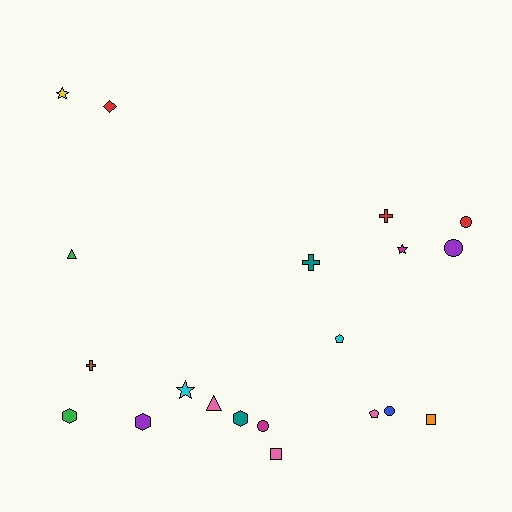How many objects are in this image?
There are 20 objects.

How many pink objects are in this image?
There are 3 pink objects.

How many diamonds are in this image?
There is 1 diamond.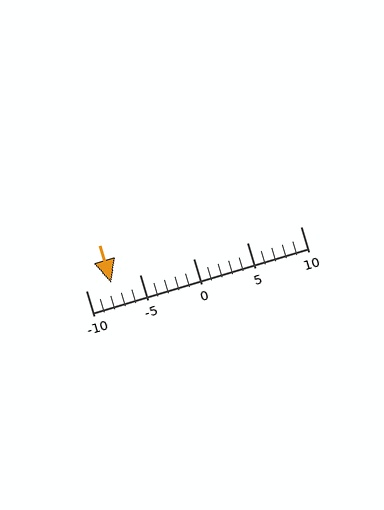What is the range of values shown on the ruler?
The ruler shows values from -10 to 10.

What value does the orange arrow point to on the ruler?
The orange arrow points to approximately -8.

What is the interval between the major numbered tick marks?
The major tick marks are spaced 5 units apart.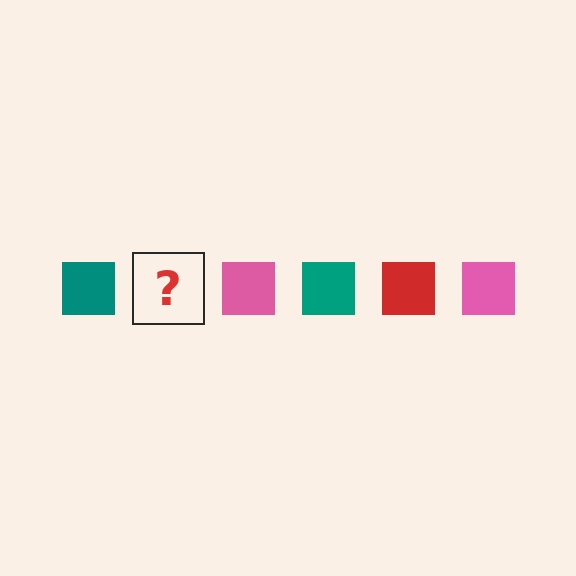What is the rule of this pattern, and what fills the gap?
The rule is that the pattern cycles through teal, red, pink squares. The gap should be filled with a red square.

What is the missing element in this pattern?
The missing element is a red square.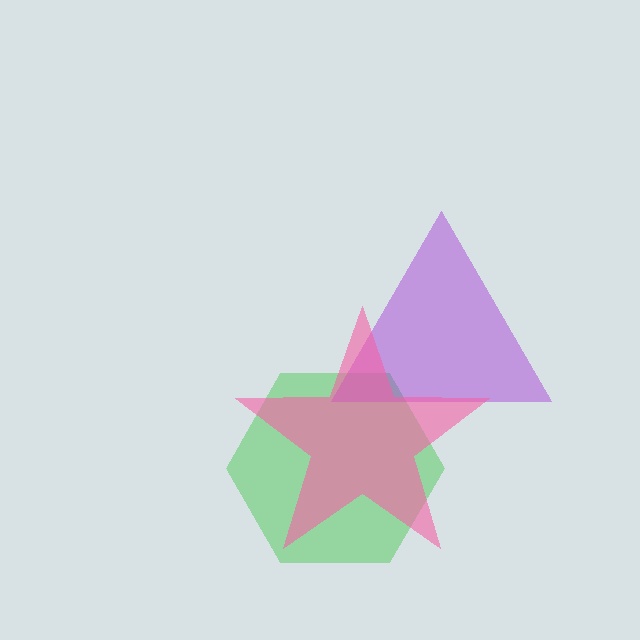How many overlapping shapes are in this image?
There are 3 overlapping shapes in the image.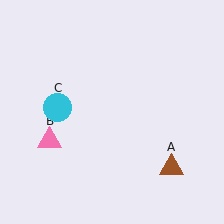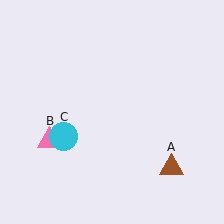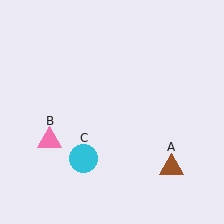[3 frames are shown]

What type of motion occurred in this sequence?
The cyan circle (object C) rotated counterclockwise around the center of the scene.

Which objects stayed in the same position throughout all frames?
Brown triangle (object A) and pink triangle (object B) remained stationary.